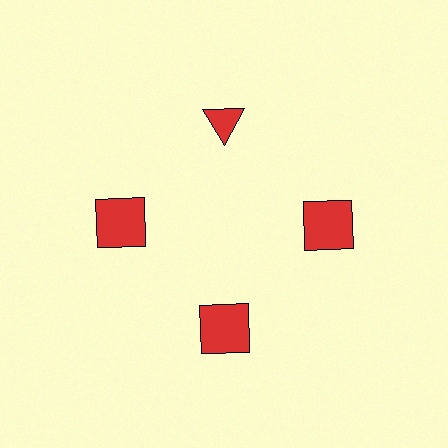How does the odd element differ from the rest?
It has a different shape: triangle instead of square.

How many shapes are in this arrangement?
There are 4 shapes arranged in a ring pattern.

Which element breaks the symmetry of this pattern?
The red triangle at roughly the 12 o'clock position breaks the symmetry. All other shapes are red squares.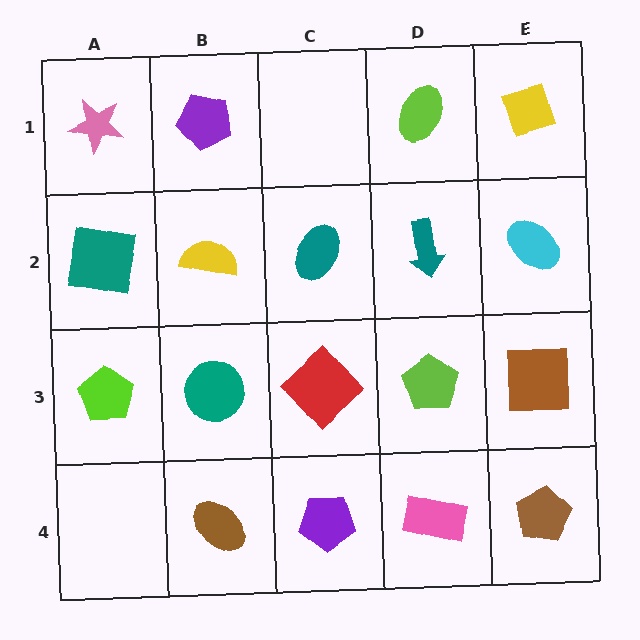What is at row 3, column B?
A teal circle.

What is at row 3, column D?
A lime pentagon.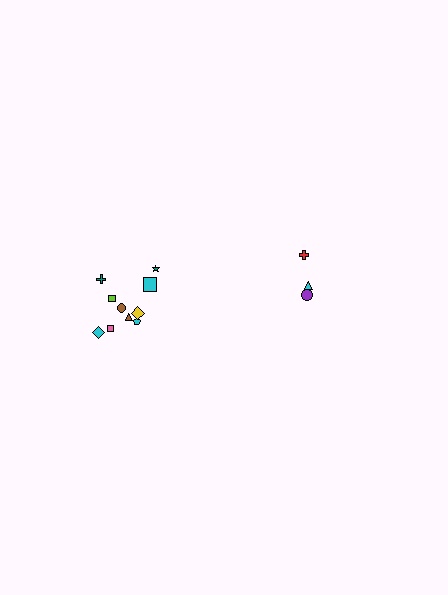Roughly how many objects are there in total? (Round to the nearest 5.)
Roughly 15 objects in total.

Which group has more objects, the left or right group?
The left group.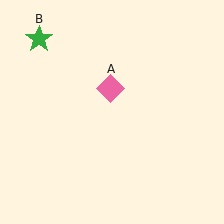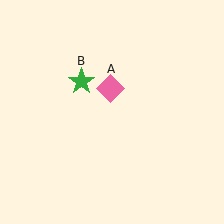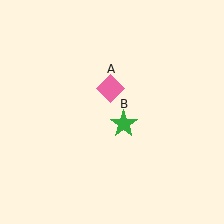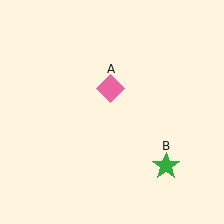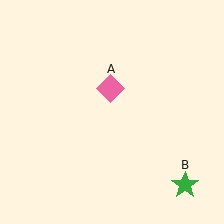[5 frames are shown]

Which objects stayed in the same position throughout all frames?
Pink diamond (object A) remained stationary.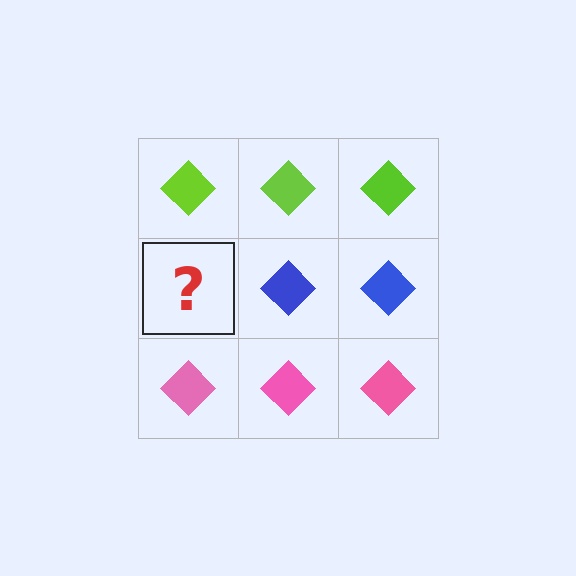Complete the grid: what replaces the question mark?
The question mark should be replaced with a blue diamond.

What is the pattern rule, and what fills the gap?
The rule is that each row has a consistent color. The gap should be filled with a blue diamond.